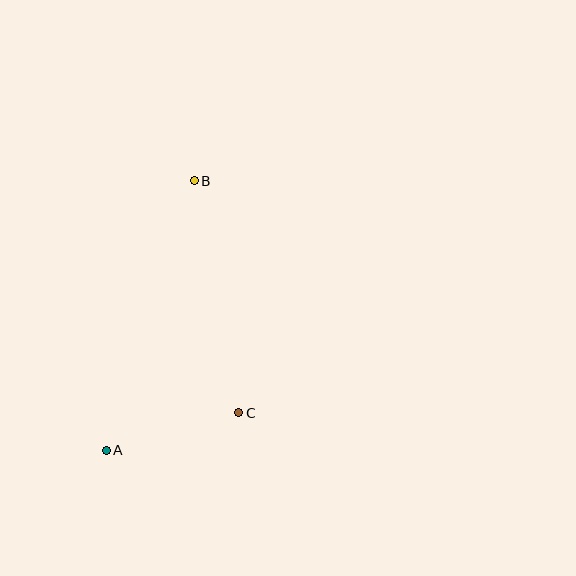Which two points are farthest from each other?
Points A and B are farthest from each other.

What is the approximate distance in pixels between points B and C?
The distance between B and C is approximately 236 pixels.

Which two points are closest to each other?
Points A and C are closest to each other.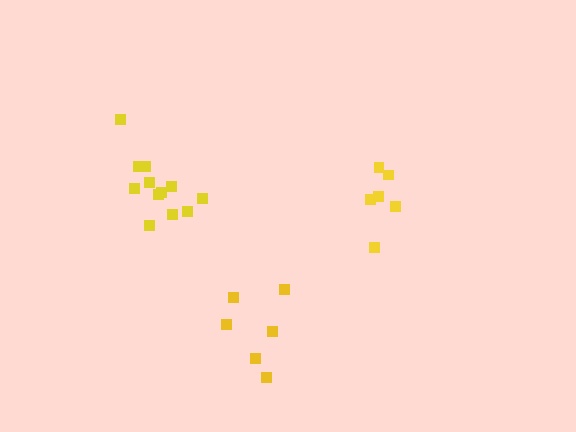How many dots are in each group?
Group 1: 6 dots, Group 2: 6 dots, Group 3: 12 dots (24 total).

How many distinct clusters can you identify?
There are 3 distinct clusters.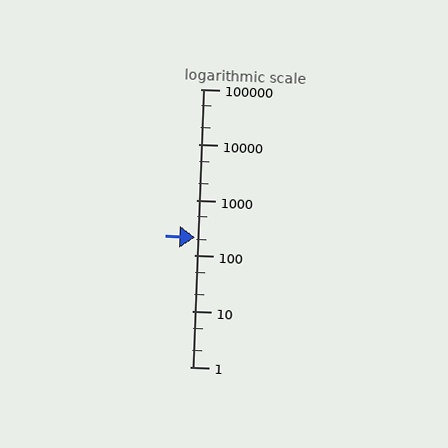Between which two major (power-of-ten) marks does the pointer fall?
The pointer is between 100 and 1000.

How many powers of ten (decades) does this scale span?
The scale spans 5 decades, from 1 to 100000.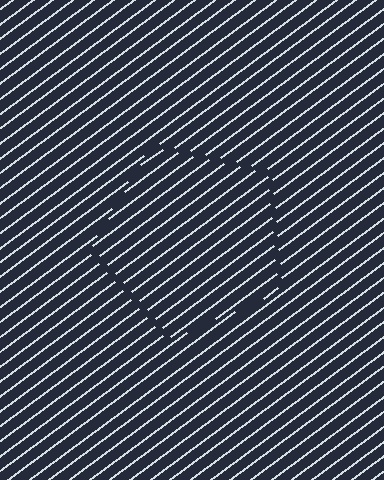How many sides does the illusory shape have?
5 sides — the line-ends trace a pentagon.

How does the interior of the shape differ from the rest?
The interior of the shape contains the same grating, shifted by half a period — the contour is defined by the phase discontinuity where line-ends from the inner and outer gratings abut.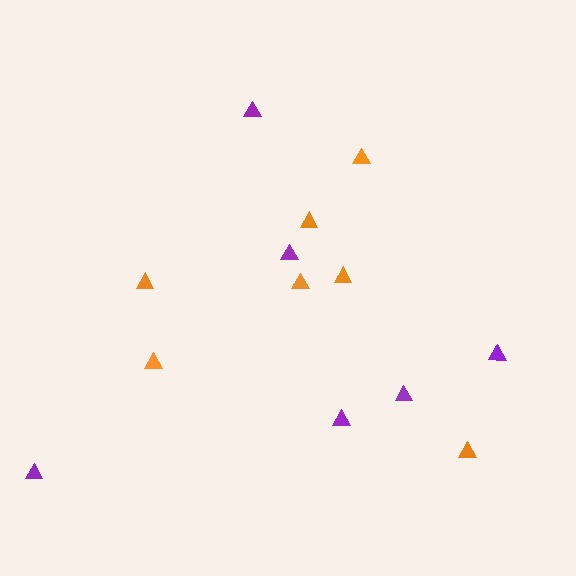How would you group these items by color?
There are 2 groups: one group of orange triangles (7) and one group of purple triangles (6).